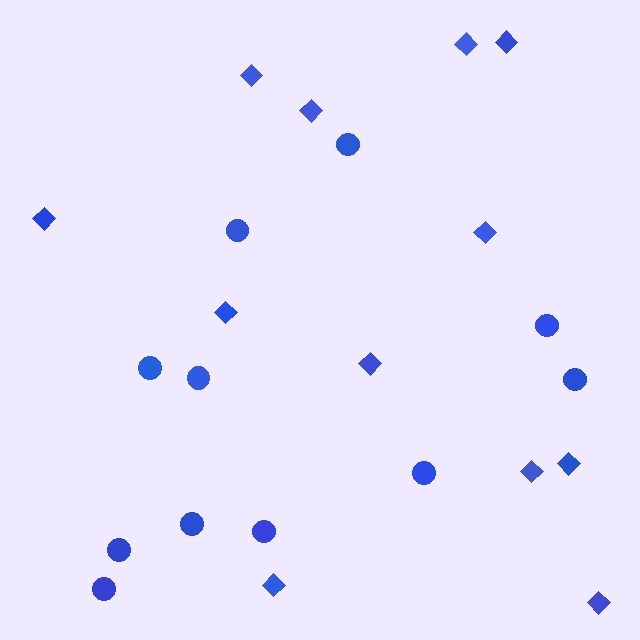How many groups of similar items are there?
There are 2 groups: one group of circles (11) and one group of diamonds (12).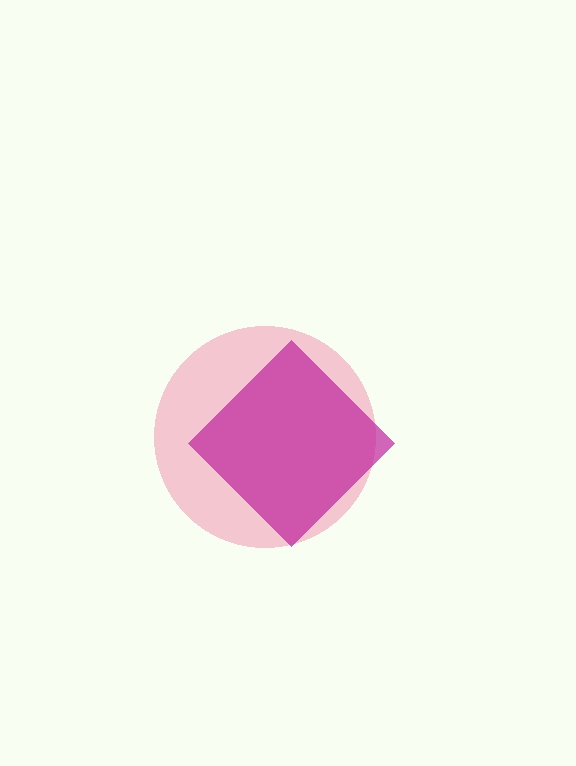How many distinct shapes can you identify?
There are 2 distinct shapes: a pink circle, a magenta diamond.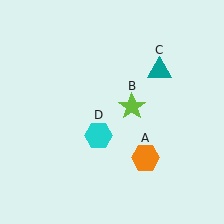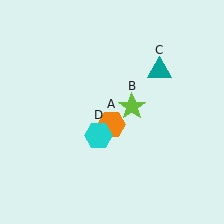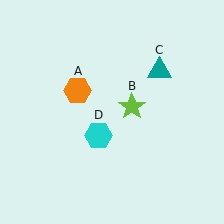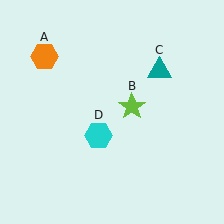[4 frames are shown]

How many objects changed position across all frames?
1 object changed position: orange hexagon (object A).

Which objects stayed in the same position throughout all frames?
Lime star (object B) and teal triangle (object C) and cyan hexagon (object D) remained stationary.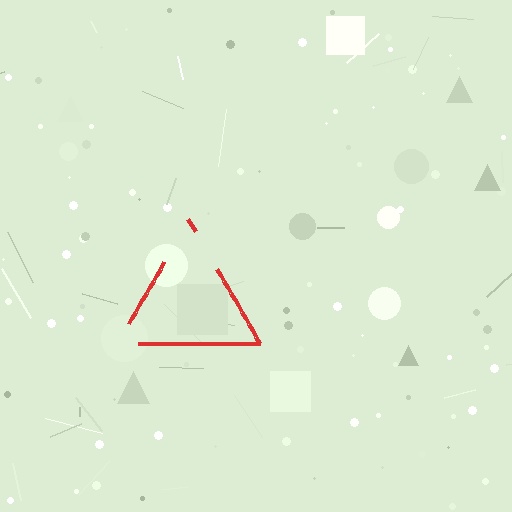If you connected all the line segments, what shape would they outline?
They would outline a triangle.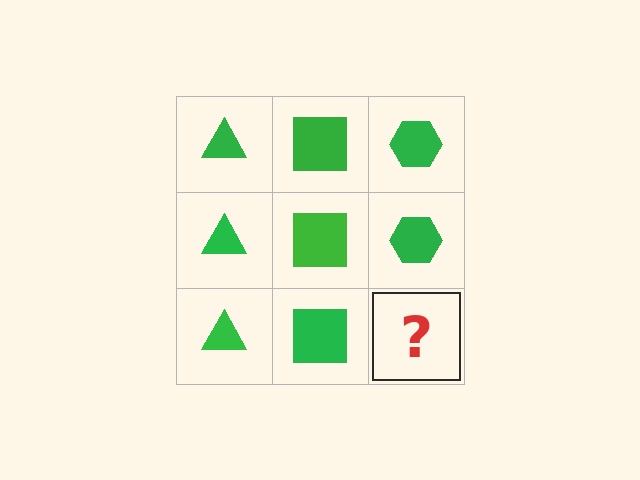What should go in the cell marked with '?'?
The missing cell should contain a green hexagon.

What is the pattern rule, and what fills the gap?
The rule is that each column has a consistent shape. The gap should be filled with a green hexagon.